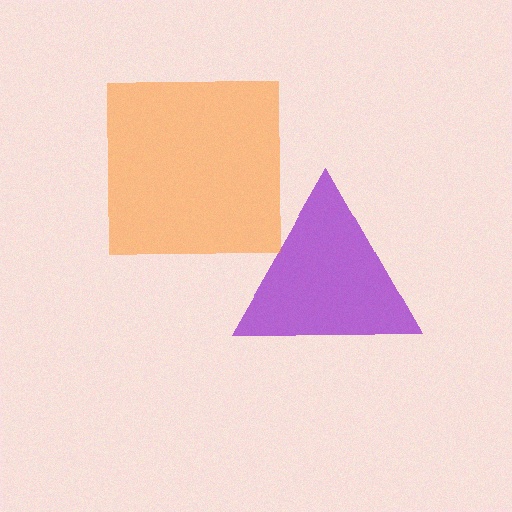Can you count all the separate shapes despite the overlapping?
Yes, there are 2 separate shapes.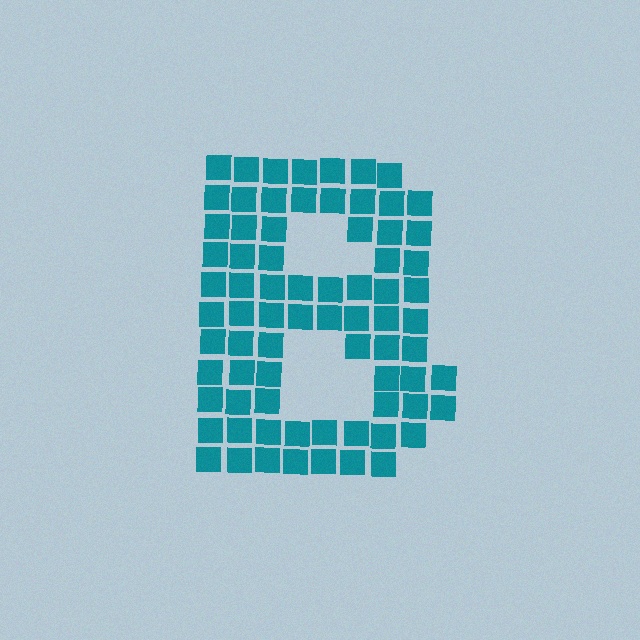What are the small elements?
The small elements are squares.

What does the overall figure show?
The overall figure shows the letter B.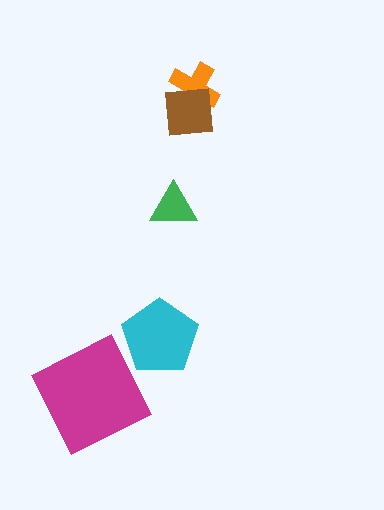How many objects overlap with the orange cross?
1 object overlaps with the orange cross.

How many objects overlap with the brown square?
1 object overlaps with the brown square.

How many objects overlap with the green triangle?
0 objects overlap with the green triangle.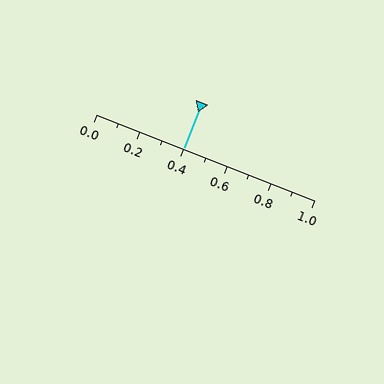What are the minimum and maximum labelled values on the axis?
The axis runs from 0.0 to 1.0.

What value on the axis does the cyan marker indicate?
The marker indicates approximately 0.4.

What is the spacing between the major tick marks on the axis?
The major ticks are spaced 0.2 apart.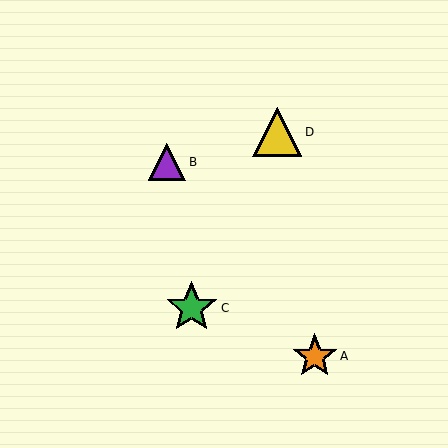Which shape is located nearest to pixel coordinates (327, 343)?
The orange star (labeled A) at (315, 356) is nearest to that location.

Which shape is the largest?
The green star (labeled C) is the largest.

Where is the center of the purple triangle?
The center of the purple triangle is at (167, 162).